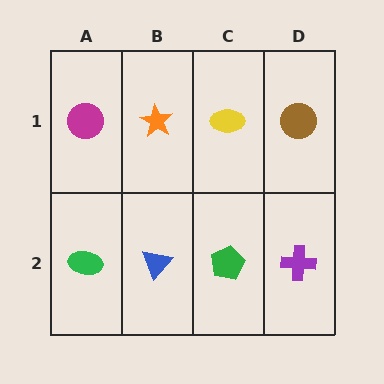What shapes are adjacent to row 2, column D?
A brown circle (row 1, column D), a green pentagon (row 2, column C).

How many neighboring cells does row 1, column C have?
3.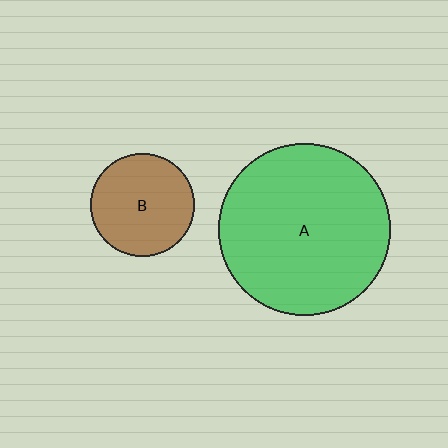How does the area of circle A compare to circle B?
Approximately 2.8 times.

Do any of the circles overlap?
No, none of the circles overlap.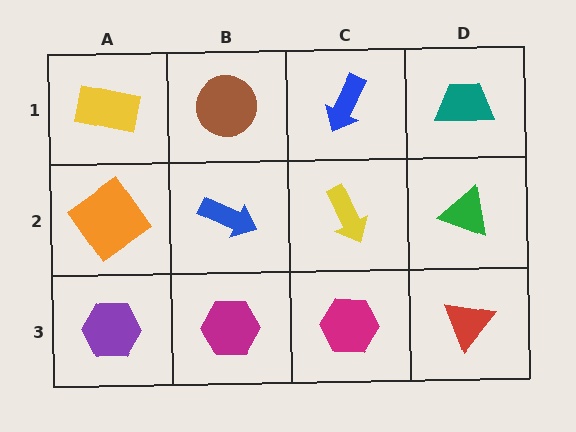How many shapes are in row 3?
4 shapes.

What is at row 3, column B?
A magenta hexagon.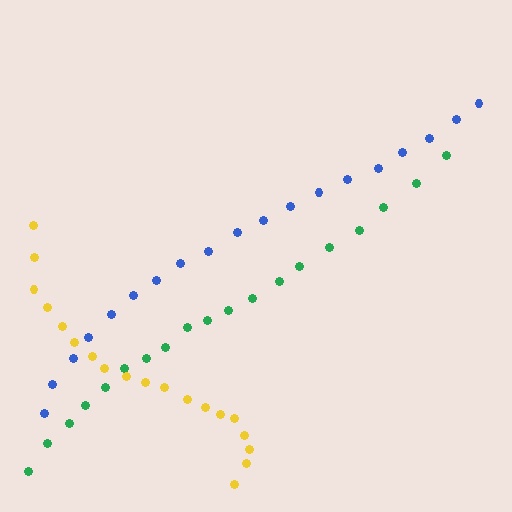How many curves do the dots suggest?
There are 3 distinct paths.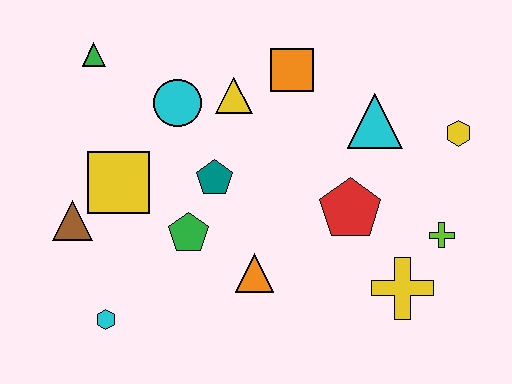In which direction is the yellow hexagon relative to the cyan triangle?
The yellow hexagon is to the right of the cyan triangle.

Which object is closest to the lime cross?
The yellow cross is closest to the lime cross.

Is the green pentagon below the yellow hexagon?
Yes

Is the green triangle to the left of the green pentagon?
Yes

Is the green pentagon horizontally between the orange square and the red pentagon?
No